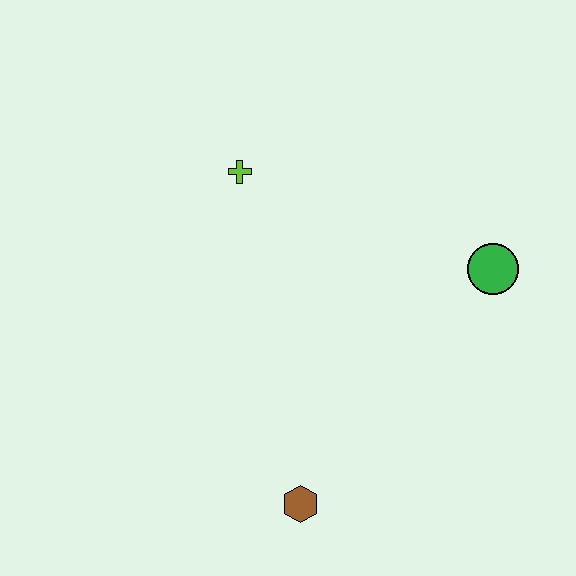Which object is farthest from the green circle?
The brown hexagon is farthest from the green circle.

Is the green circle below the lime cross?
Yes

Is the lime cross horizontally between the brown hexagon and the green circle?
No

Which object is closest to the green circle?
The lime cross is closest to the green circle.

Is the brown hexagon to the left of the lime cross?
No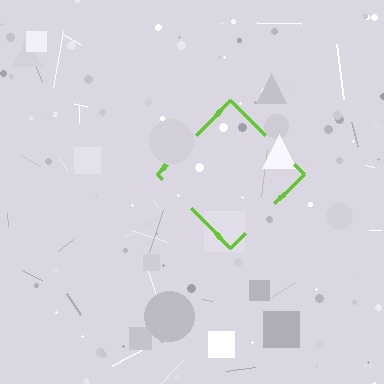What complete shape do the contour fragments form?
The contour fragments form a diamond.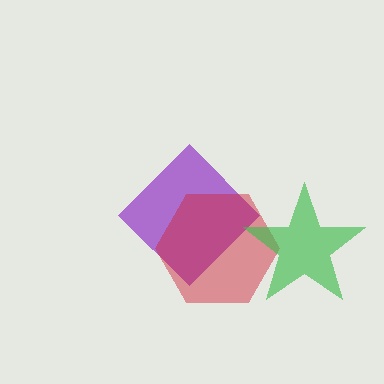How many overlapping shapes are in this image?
There are 3 overlapping shapes in the image.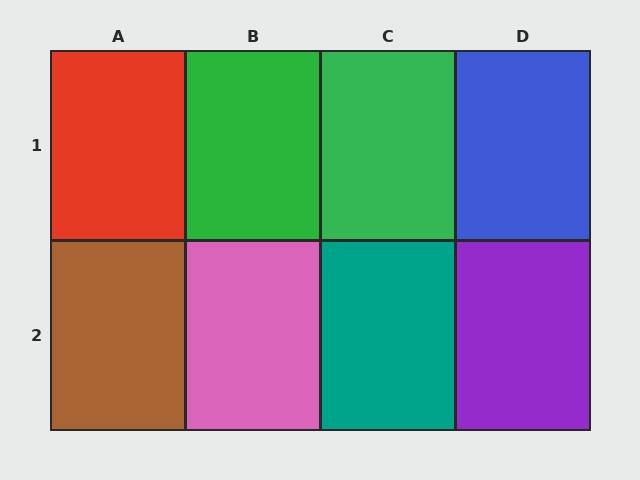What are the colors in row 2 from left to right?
Brown, pink, teal, purple.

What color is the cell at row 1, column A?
Red.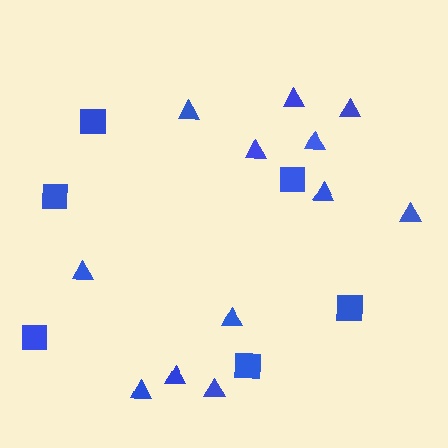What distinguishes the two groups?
There are 2 groups: one group of triangles (12) and one group of squares (6).